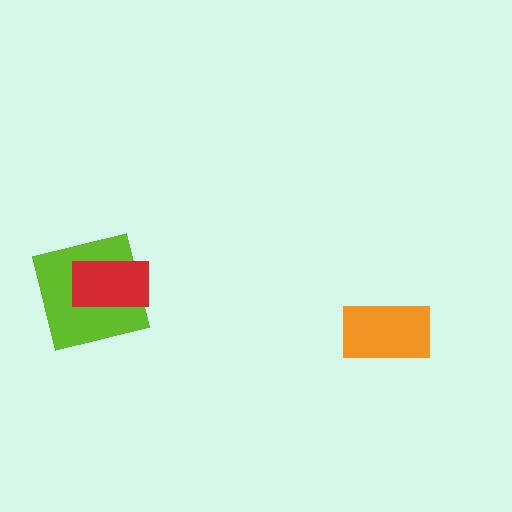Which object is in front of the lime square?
The red rectangle is in front of the lime square.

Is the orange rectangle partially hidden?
No, no other shape covers it.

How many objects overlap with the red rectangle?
1 object overlaps with the red rectangle.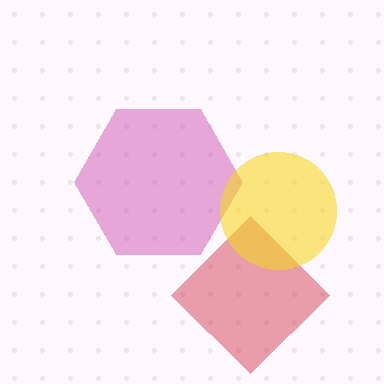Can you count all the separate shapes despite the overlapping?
Yes, there are 3 separate shapes.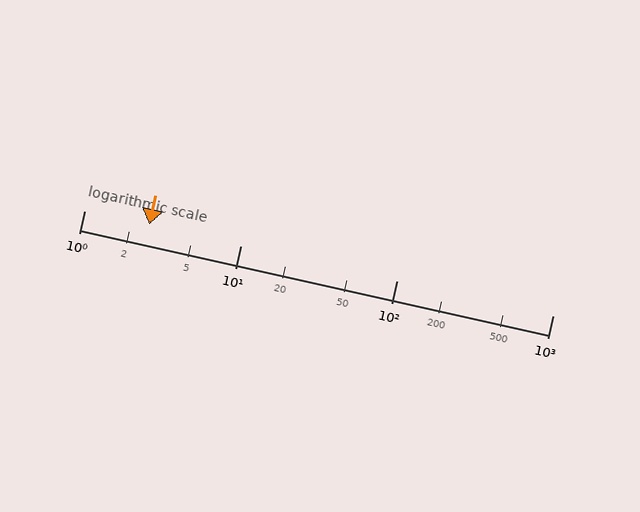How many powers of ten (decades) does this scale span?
The scale spans 3 decades, from 1 to 1000.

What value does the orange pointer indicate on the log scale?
The pointer indicates approximately 2.6.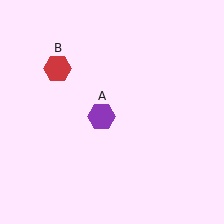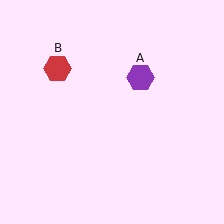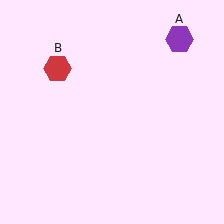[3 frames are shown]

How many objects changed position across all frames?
1 object changed position: purple hexagon (object A).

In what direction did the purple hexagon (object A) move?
The purple hexagon (object A) moved up and to the right.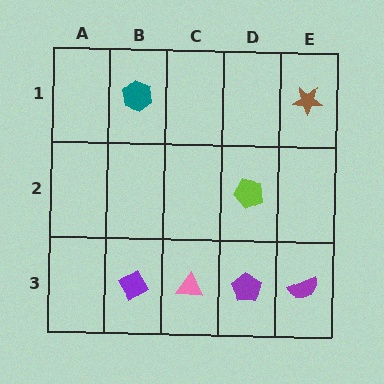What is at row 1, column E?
A brown star.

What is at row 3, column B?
A purple diamond.